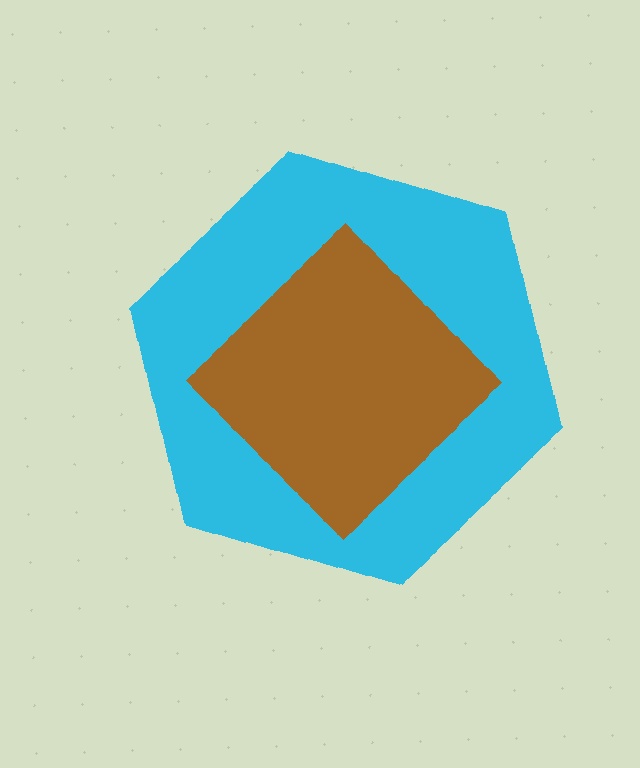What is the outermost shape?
The cyan hexagon.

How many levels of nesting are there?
2.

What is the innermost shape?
The brown diamond.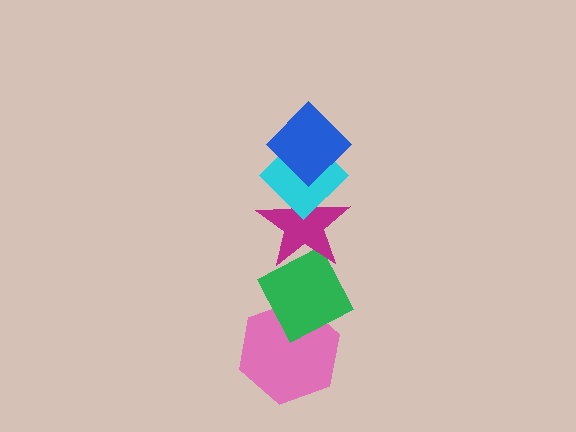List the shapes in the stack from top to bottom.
From top to bottom: the blue diamond, the cyan diamond, the magenta star, the green diamond, the pink hexagon.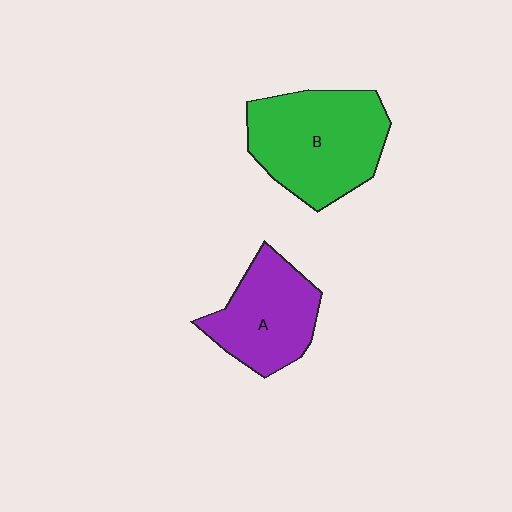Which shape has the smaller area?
Shape A (purple).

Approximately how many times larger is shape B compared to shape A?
Approximately 1.4 times.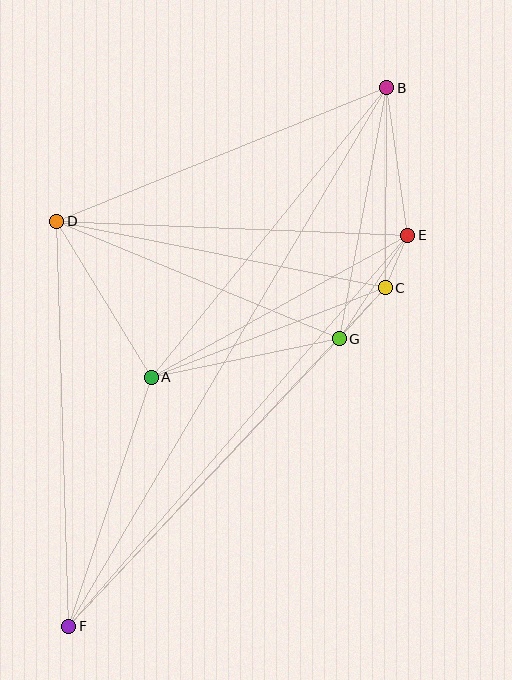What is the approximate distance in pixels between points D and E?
The distance between D and E is approximately 351 pixels.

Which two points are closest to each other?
Points C and E are closest to each other.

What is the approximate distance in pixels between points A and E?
The distance between A and E is approximately 293 pixels.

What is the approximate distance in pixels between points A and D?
The distance between A and D is approximately 182 pixels.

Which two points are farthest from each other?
Points B and F are farthest from each other.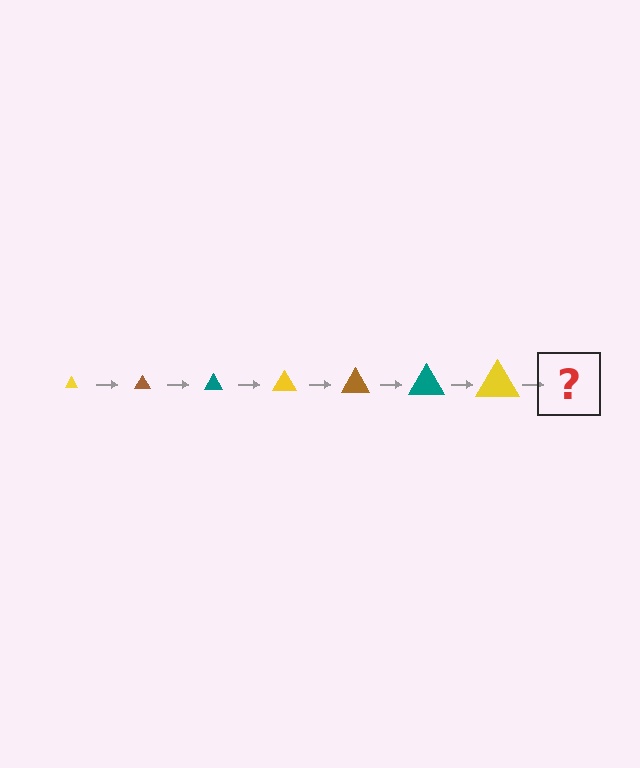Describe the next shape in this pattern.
It should be a brown triangle, larger than the previous one.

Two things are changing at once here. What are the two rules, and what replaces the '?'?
The two rules are that the triangle grows larger each step and the color cycles through yellow, brown, and teal. The '?' should be a brown triangle, larger than the previous one.